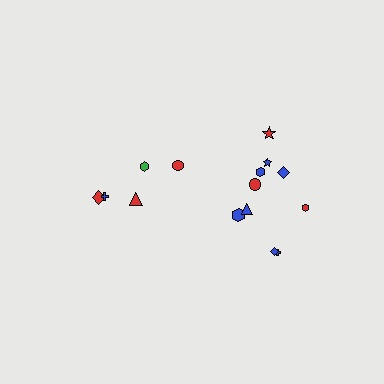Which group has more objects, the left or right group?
The right group.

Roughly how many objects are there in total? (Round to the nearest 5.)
Roughly 15 objects in total.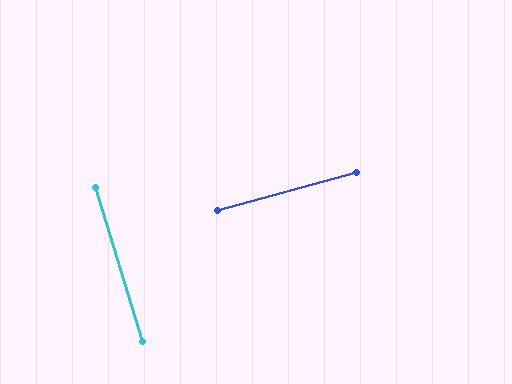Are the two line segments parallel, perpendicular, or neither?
Perpendicular — they meet at approximately 88°.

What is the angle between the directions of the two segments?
Approximately 88 degrees.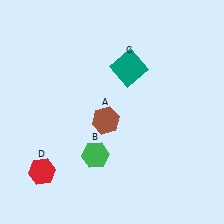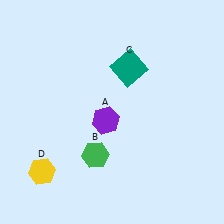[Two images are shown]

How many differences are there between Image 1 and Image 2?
There are 2 differences between the two images.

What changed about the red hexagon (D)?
In Image 1, D is red. In Image 2, it changed to yellow.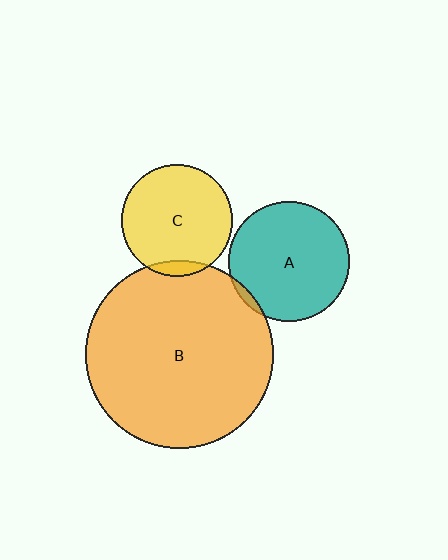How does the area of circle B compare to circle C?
Approximately 2.9 times.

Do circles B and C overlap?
Yes.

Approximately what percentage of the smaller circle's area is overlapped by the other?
Approximately 5%.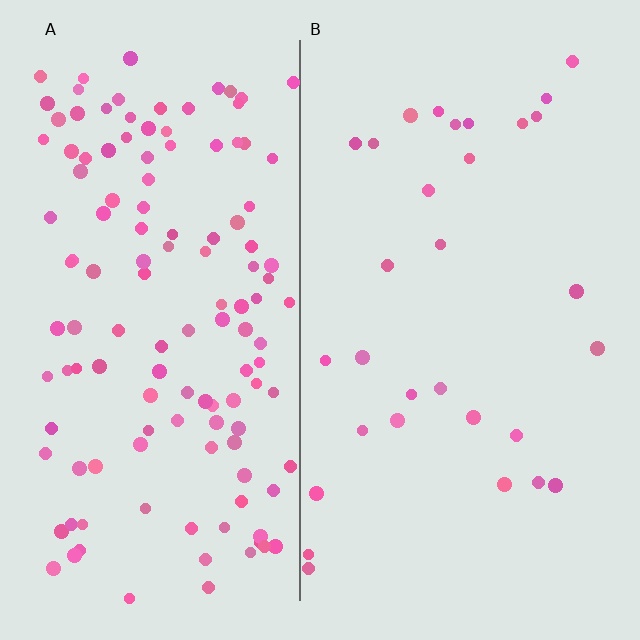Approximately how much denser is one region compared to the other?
Approximately 4.2× — region A over region B.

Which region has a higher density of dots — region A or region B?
A (the left).